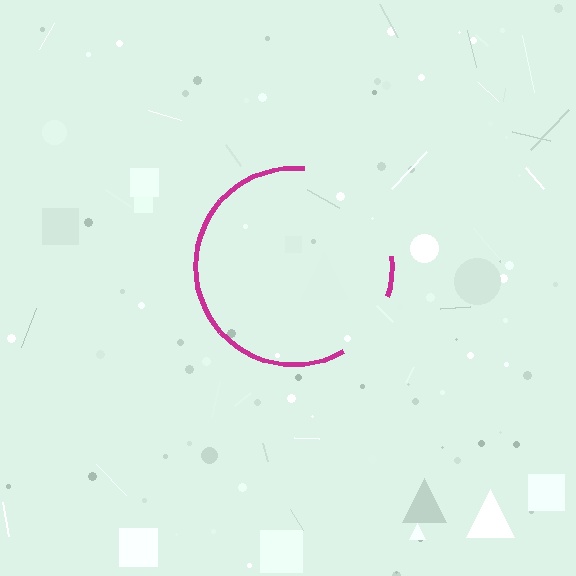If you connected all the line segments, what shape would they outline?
They would outline a circle.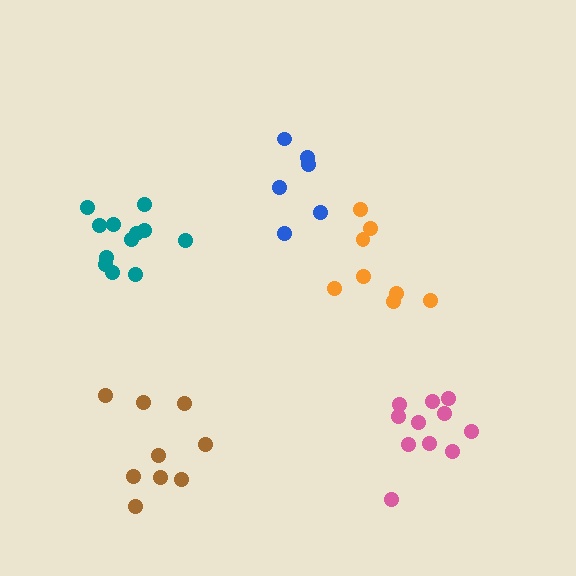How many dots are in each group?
Group 1: 8 dots, Group 2: 11 dots, Group 3: 6 dots, Group 4: 12 dots, Group 5: 9 dots (46 total).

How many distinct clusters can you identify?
There are 5 distinct clusters.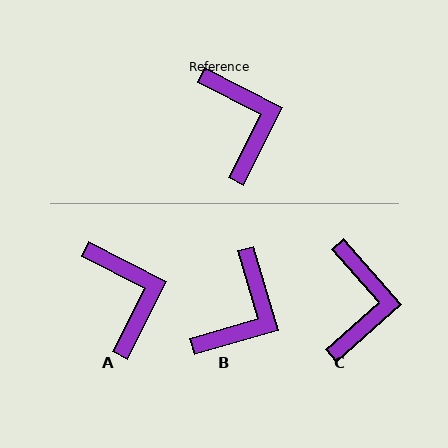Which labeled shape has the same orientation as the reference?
A.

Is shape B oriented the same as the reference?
No, it is off by about 47 degrees.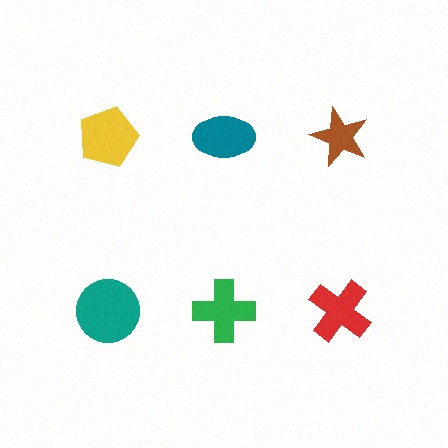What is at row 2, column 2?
A green cross.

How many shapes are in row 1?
3 shapes.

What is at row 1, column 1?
A yellow pentagon.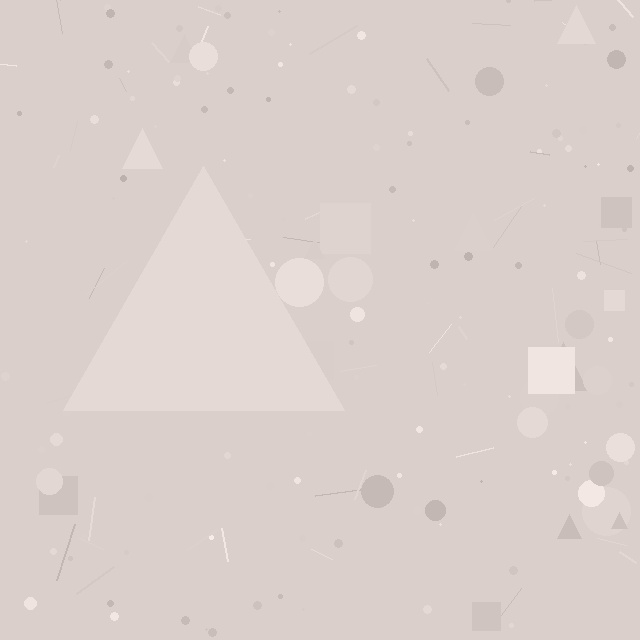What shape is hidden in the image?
A triangle is hidden in the image.